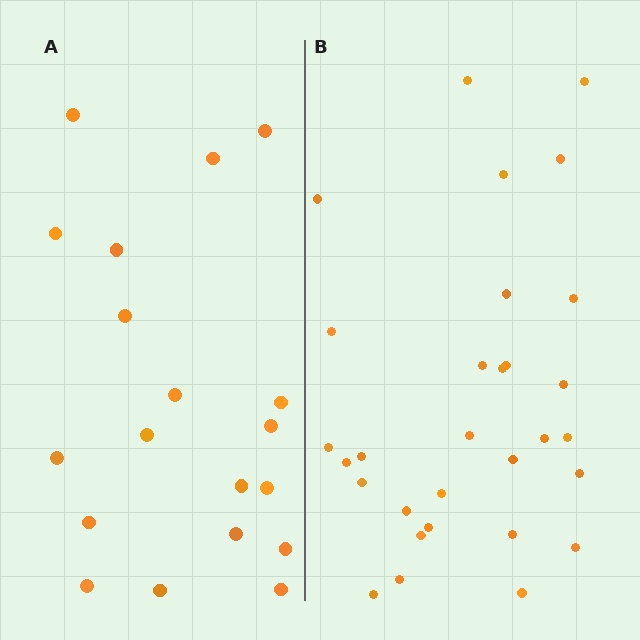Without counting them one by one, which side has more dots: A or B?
Region B (the right region) has more dots.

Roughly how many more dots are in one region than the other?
Region B has roughly 12 or so more dots than region A.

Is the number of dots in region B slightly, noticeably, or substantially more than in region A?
Region B has substantially more. The ratio is roughly 1.6 to 1.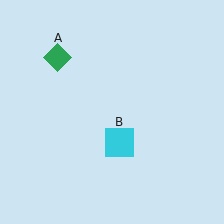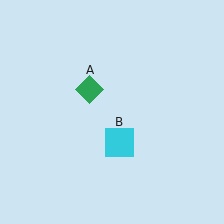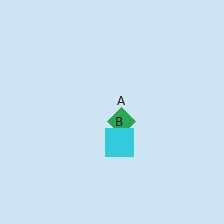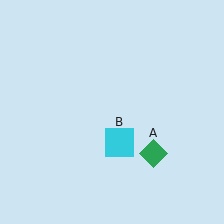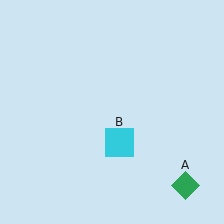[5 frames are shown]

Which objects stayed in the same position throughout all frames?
Cyan square (object B) remained stationary.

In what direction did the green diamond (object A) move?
The green diamond (object A) moved down and to the right.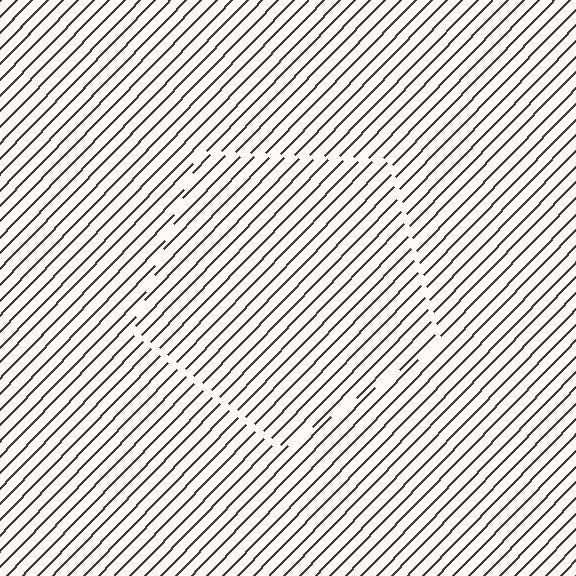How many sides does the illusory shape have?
5 sides — the line-ends trace a pentagon.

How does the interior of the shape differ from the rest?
The interior of the shape contains the same grating, shifted by half a period — the contour is defined by the phase discontinuity where line-ends from the inner and outer gratings abut.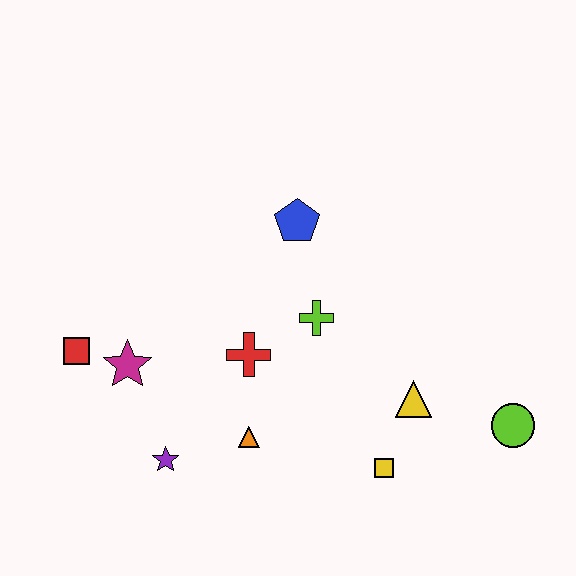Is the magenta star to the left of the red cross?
Yes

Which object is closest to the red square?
The magenta star is closest to the red square.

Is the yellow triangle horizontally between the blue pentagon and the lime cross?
No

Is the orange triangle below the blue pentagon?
Yes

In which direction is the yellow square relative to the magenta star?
The yellow square is to the right of the magenta star.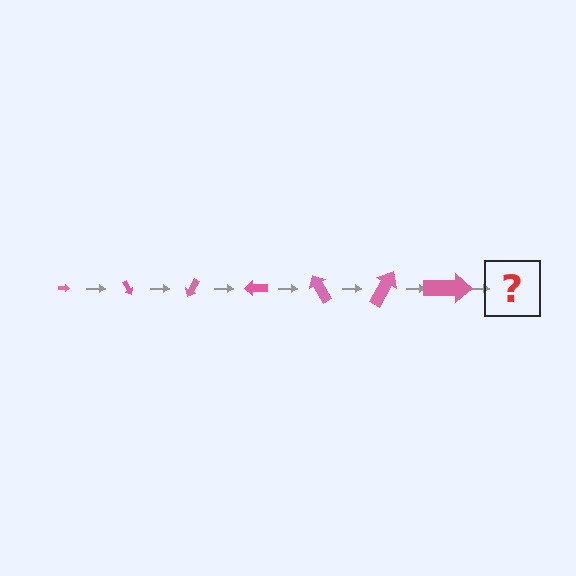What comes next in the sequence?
The next element should be an arrow, larger than the previous one and rotated 420 degrees from the start.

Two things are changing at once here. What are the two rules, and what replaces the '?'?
The two rules are that the arrow grows larger each step and it rotates 60 degrees each step. The '?' should be an arrow, larger than the previous one and rotated 420 degrees from the start.